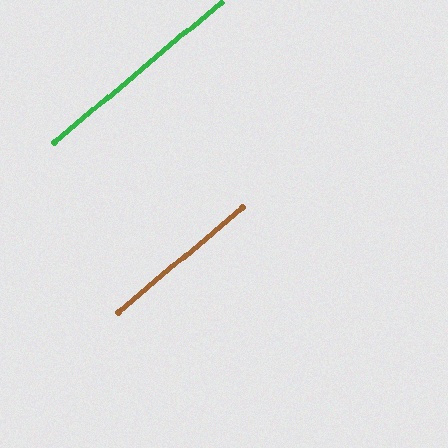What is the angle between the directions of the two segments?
Approximately 0 degrees.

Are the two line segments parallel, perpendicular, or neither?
Parallel — their directions differ by only 0.3°.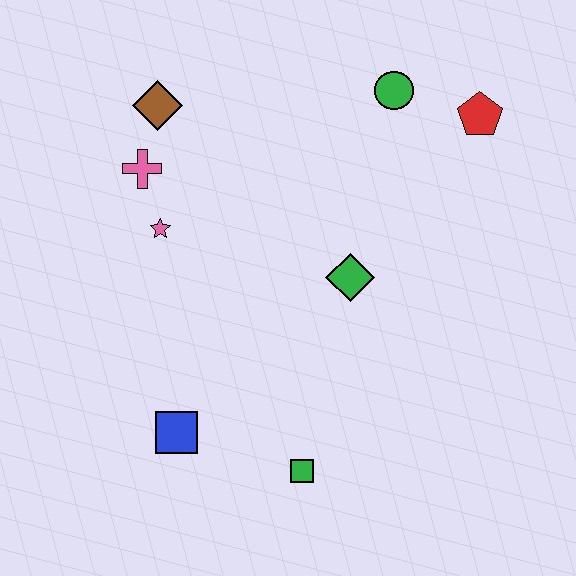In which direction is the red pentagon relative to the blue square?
The red pentagon is above the blue square.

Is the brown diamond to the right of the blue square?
No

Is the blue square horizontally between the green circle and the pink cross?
Yes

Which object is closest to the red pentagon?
The green circle is closest to the red pentagon.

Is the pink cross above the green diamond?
Yes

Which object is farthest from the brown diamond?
The green square is farthest from the brown diamond.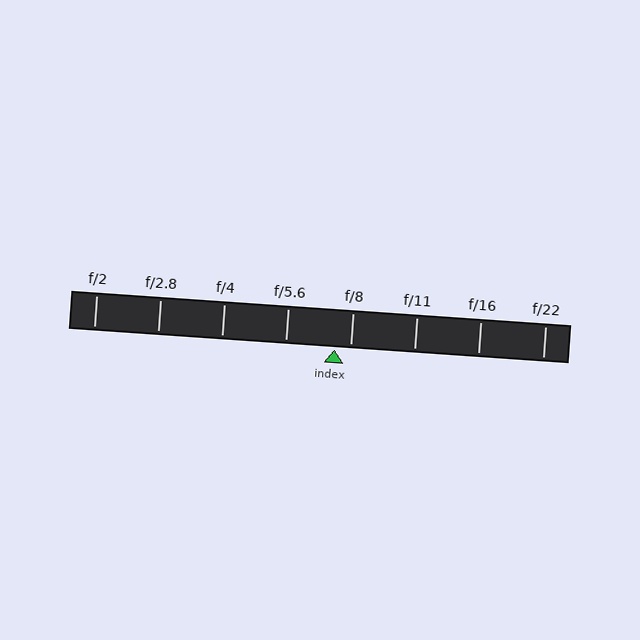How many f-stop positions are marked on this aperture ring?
There are 8 f-stop positions marked.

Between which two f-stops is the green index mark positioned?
The index mark is between f/5.6 and f/8.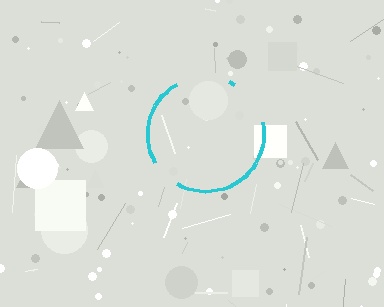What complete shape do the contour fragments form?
The contour fragments form a circle.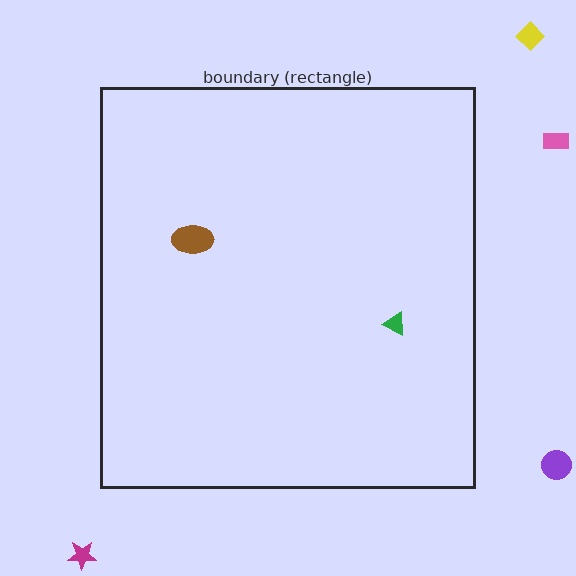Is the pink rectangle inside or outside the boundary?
Outside.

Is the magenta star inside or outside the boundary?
Outside.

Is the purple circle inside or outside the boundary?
Outside.